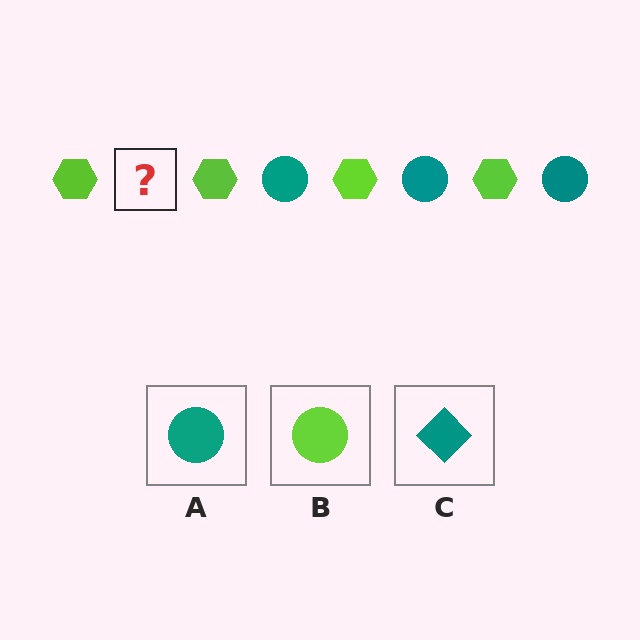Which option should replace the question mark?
Option A.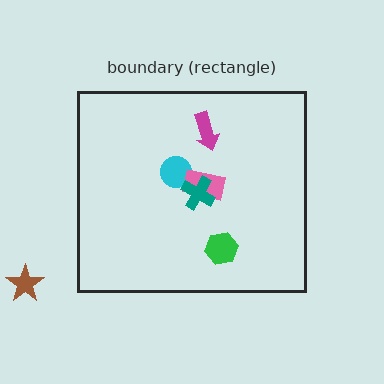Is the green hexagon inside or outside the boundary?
Inside.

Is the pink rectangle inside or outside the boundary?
Inside.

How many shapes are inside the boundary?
5 inside, 1 outside.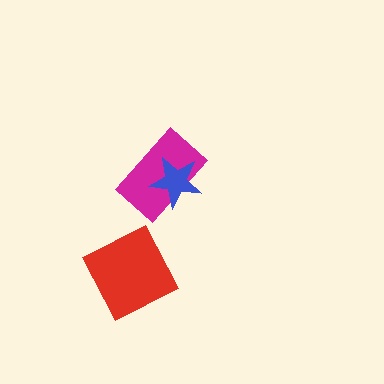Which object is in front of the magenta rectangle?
The blue star is in front of the magenta rectangle.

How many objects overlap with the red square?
0 objects overlap with the red square.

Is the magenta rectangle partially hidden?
Yes, it is partially covered by another shape.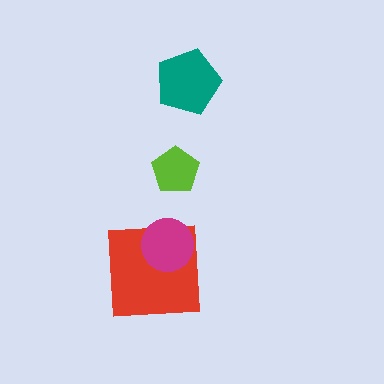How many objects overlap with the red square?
1 object overlaps with the red square.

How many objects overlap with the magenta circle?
1 object overlaps with the magenta circle.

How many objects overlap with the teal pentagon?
0 objects overlap with the teal pentagon.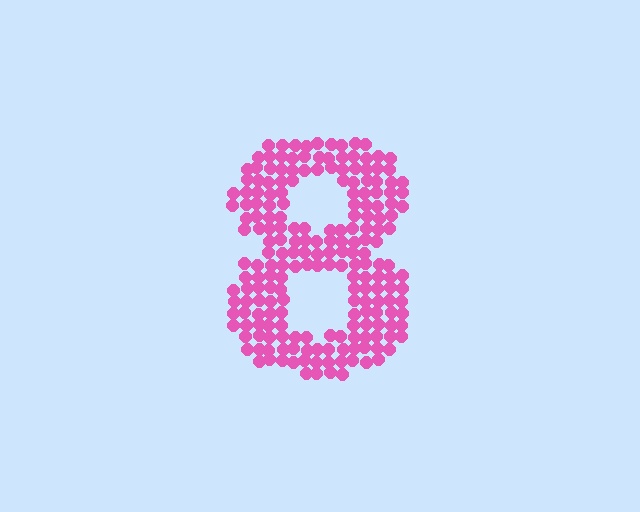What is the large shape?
The large shape is the digit 8.